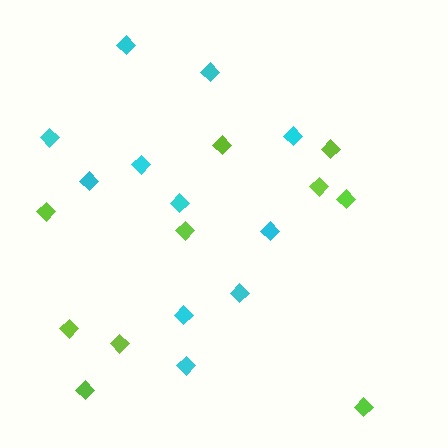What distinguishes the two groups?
There are 2 groups: one group of cyan diamonds (11) and one group of lime diamonds (10).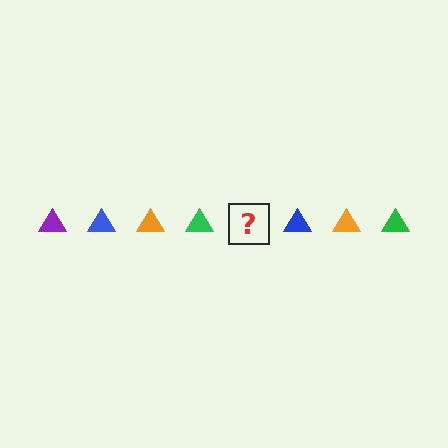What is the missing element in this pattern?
The missing element is a purple triangle.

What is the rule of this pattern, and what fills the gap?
The rule is that the pattern cycles through purple, blue, orange, green triangles. The gap should be filled with a purple triangle.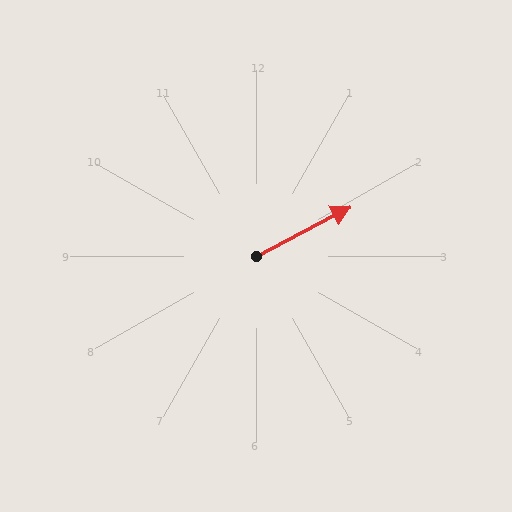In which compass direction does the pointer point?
Northeast.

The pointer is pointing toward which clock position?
Roughly 2 o'clock.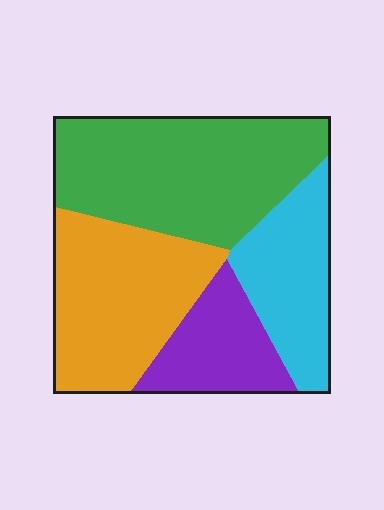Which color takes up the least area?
Purple, at roughly 15%.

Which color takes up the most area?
Green, at roughly 35%.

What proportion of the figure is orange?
Orange takes up about one quarter (1/4) of the figure.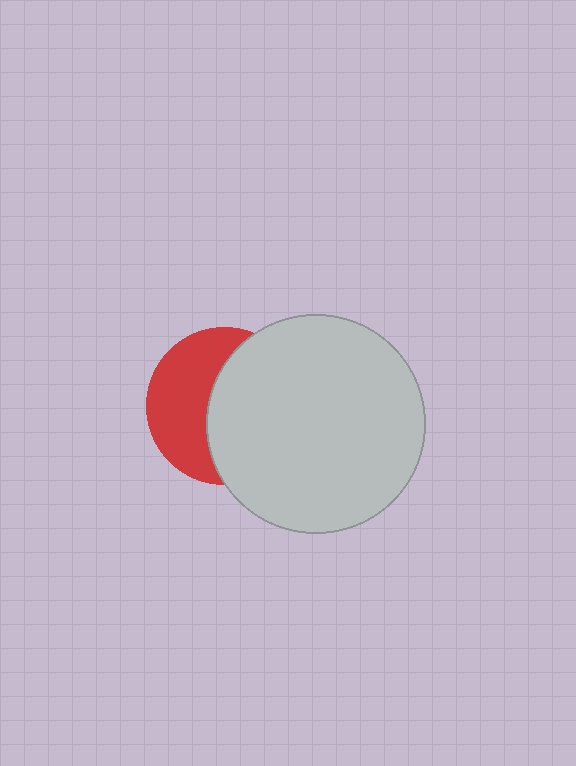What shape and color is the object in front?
The object in front is a light gray circle.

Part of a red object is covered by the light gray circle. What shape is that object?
It is a circle.